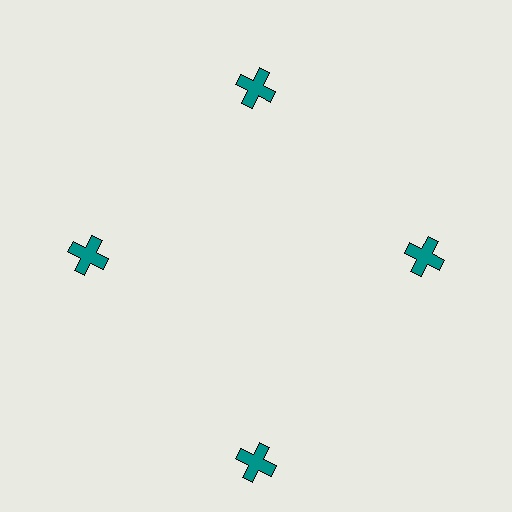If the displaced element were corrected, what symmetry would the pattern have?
It would have 4-fold rotational symmetry — the pattern would map onto itself every 90 degrees.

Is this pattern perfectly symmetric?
No. The 4 teal crosses are arranged in a ring, but one element near the 6 o'clock position is pushed outward from the center, breaking the 4-fold rotational symmetry.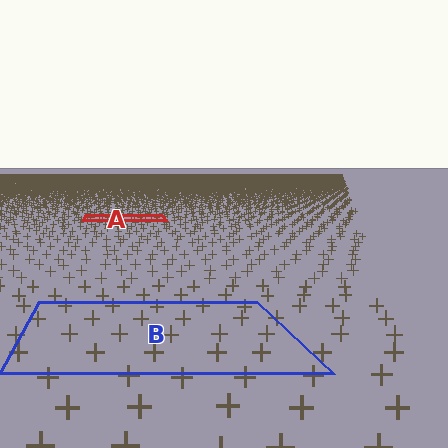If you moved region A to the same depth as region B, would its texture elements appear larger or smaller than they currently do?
They would appear larger. At a closer depth, the same texture elements are projected at a bigger on-screen size.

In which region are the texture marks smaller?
The texture marks are smaller in region A, because it is farther away.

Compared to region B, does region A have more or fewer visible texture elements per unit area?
Region A has more texture elements per unit area — they are packed more densely because it is farther away.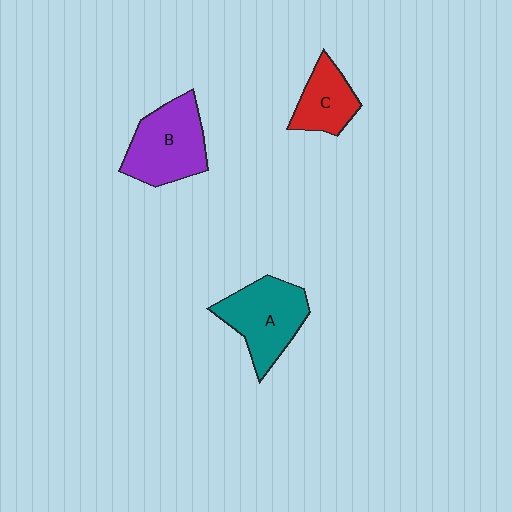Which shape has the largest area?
Shape B (purple).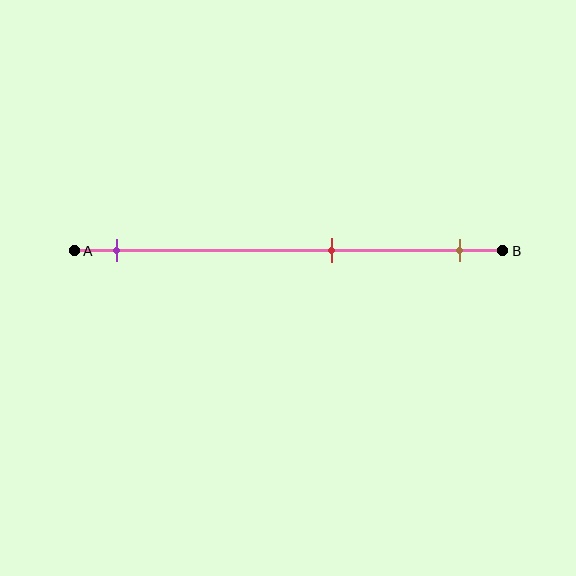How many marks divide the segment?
There are 3 marks dividing the segment.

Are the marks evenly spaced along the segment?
No, the marks are not evenly spaced.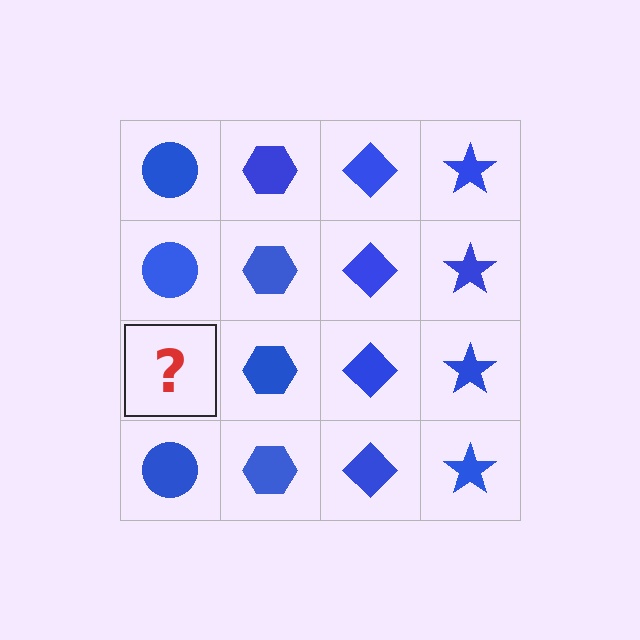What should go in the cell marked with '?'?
The missing cell should contain a blue circle.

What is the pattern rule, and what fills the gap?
The rule is that each column has a consistent shape. The gap should be filled with a blue circle.